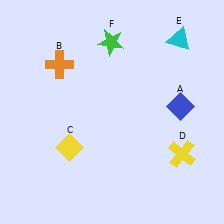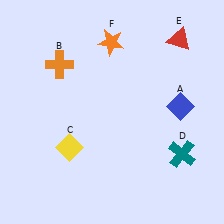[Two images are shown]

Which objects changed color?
D changed from yellow to teal. E changed from cyan to red. F changed from green to orange.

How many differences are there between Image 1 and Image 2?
There are 3 differences between the two images.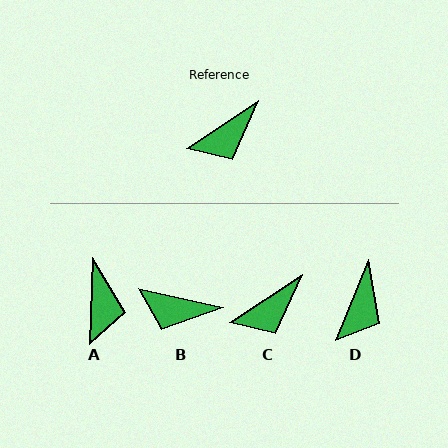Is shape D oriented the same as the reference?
No, it is off by about 34 degrees.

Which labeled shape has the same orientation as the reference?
C.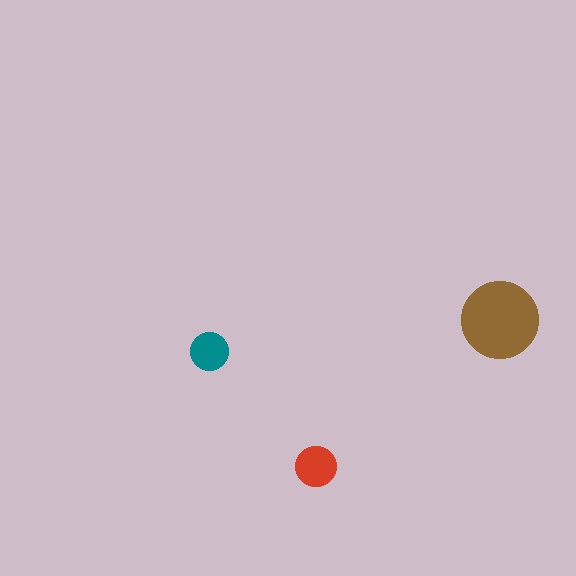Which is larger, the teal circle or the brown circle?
The brown one.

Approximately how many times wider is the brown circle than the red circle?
About 2 times wider.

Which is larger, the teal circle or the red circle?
The red one.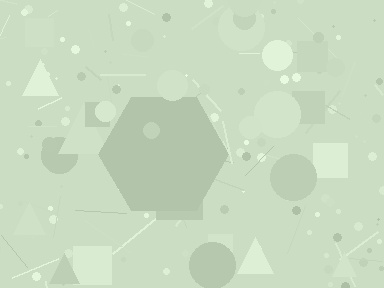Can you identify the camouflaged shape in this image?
The camouflaged shape is a hexagon.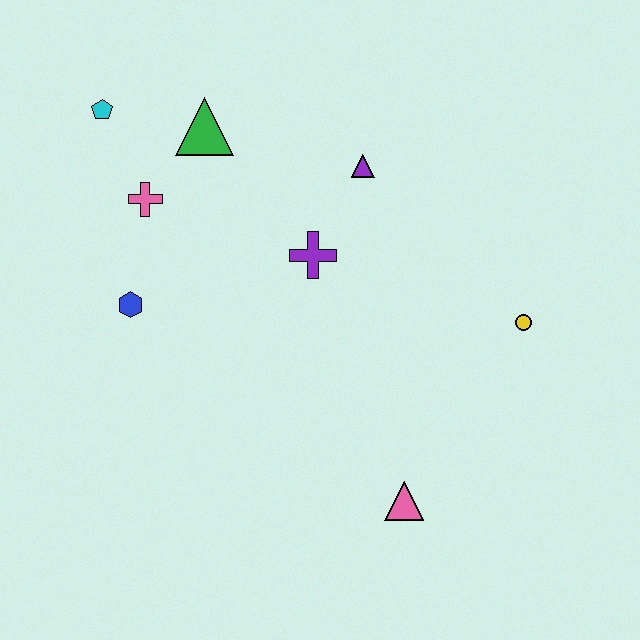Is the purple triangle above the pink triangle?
Yes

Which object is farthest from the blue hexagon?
The yellow circle is farthest from the blue hexagon.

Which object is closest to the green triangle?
The pink cross is closest to the green triangle.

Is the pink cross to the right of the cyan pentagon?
Yes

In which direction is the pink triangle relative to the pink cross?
The pink triangle is below the pink cross.